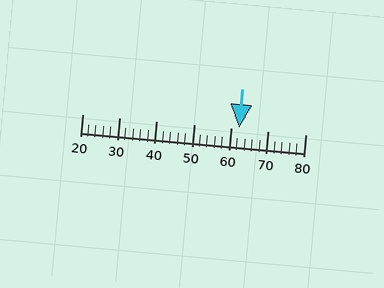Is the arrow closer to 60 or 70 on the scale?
The arrow is closer to 60.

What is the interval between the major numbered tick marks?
The major tick marks are spaced 10 units apart.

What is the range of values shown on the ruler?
The ruler shows values from 20 to 80.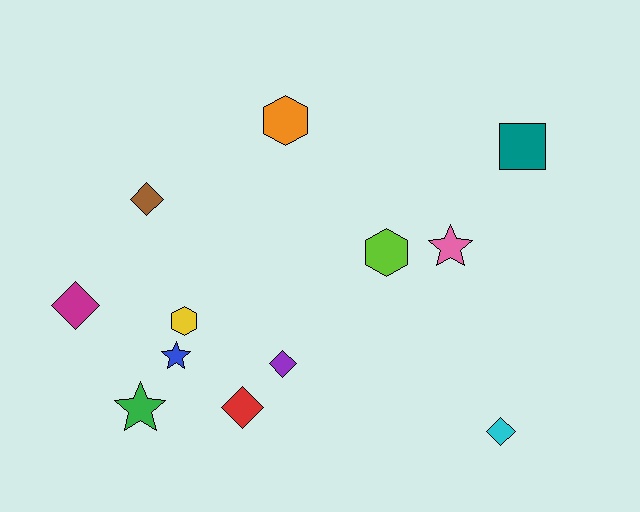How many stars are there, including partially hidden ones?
There are 3 stars.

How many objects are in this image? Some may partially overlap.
There are 12 objects.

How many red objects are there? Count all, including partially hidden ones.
There is 1 red object.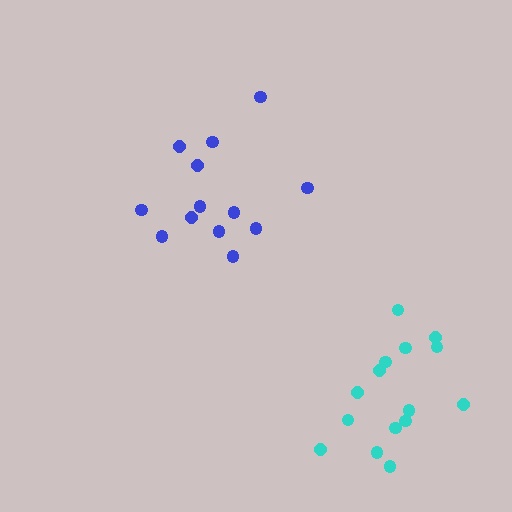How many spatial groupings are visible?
There are 2 spatial groupings.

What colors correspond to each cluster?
The clusters are colored: cyan, blue.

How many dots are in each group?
Group 1: 15 dots, Group 2: 13 dots (28 total).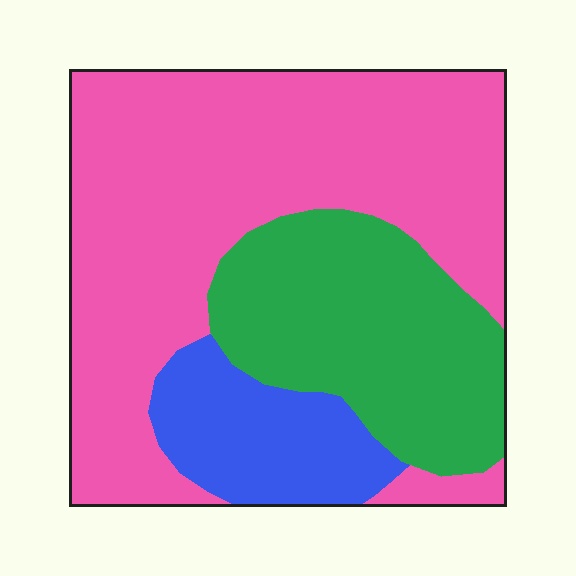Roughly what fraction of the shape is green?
Green covers roughly 30% of the shape.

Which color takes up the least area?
Blue, at roughly 15%.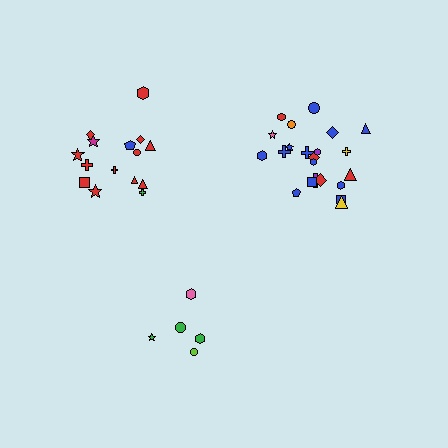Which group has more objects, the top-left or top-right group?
The top-right group.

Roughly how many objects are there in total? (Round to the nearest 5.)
Roughly 40 objects in total.